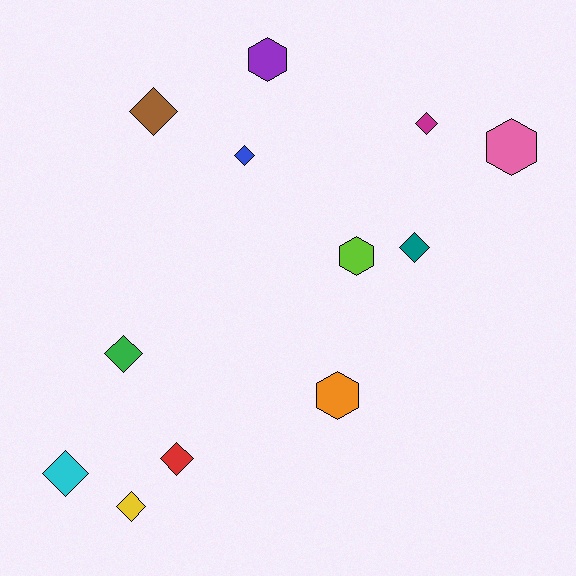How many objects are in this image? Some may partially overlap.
There are 12 objects.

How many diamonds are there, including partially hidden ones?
There are 8 diamonds.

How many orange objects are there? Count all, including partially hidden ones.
There is 1 orange object.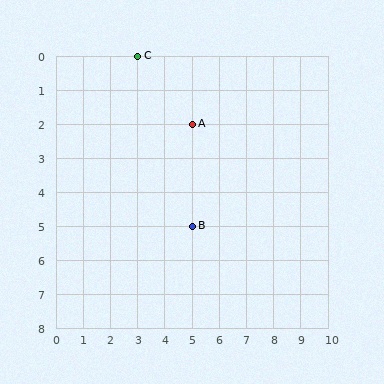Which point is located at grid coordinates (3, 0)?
Point C is at (3, 0).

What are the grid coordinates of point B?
Point B is at grid coordinates (5, 5).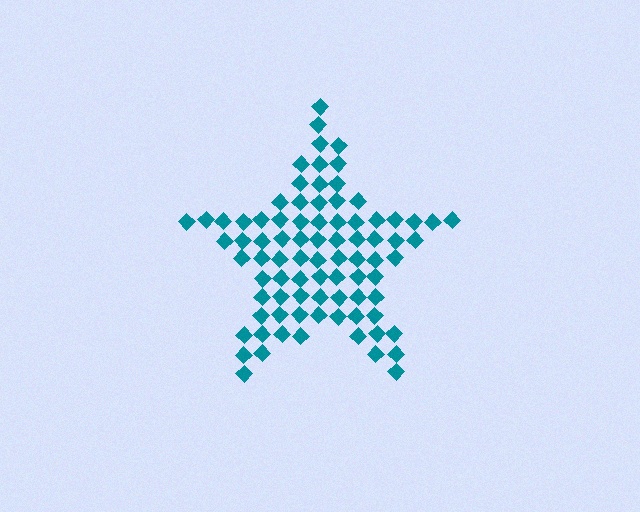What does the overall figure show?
The overall figure shows a star.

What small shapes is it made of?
It is made of small diamonds.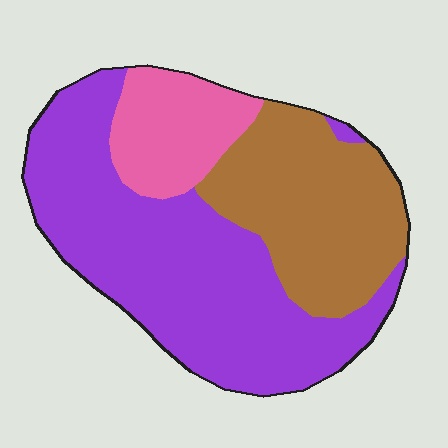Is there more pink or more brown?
Brown.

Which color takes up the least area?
Pink, at roughly 15%.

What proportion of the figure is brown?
Brown takes up about one third (1/3) of the figure.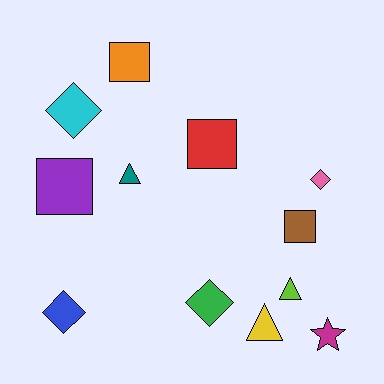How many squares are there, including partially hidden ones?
There are 4 squares.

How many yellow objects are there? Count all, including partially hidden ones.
There is 1 yellow object.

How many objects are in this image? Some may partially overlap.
There are 12 objects.